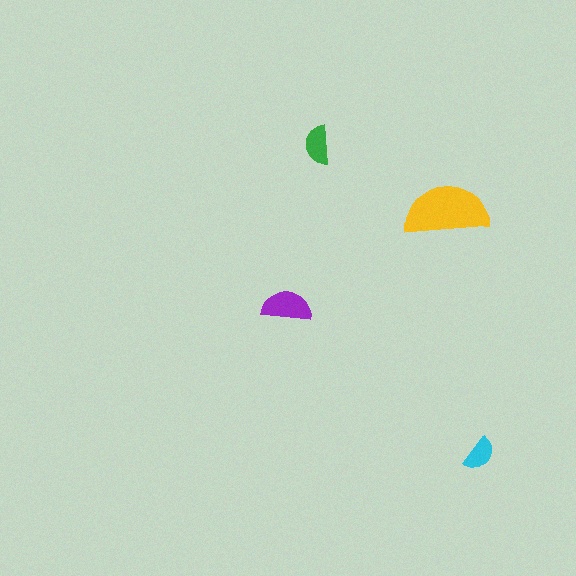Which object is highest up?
The green semicircle is topmost.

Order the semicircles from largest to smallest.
the yellow one, the purple one, the green one, the cyan one.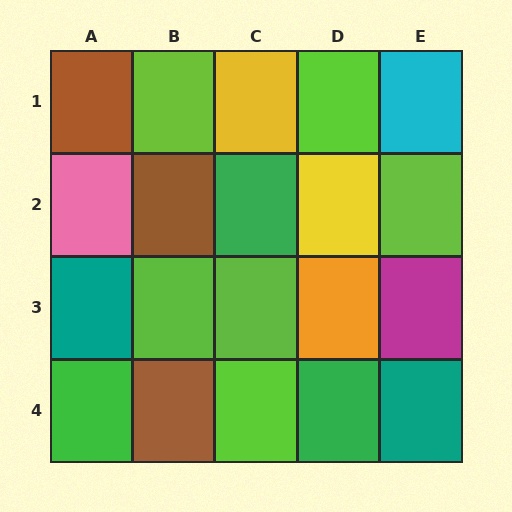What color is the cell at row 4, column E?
Teal.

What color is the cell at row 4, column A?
Green.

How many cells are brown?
3 cells are brown.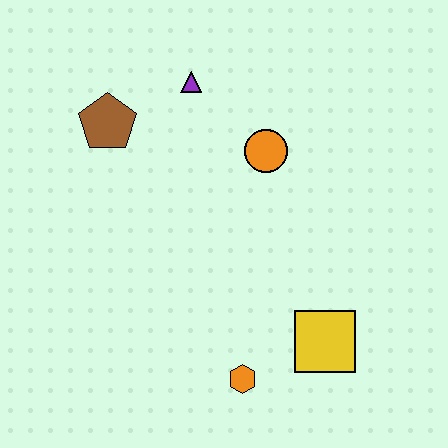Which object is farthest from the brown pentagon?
The yellow square is farthest from the brown pentagon.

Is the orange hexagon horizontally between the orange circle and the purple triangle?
Yes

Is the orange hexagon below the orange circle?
Yes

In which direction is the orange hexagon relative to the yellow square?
The orange hexagon is to the left of the yellow square.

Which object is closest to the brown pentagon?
The purple triangle is closest to the brown pentagon.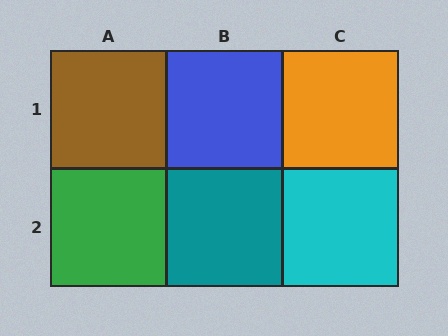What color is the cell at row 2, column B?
Teal.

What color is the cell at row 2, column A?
Green.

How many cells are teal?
1 cell is teal.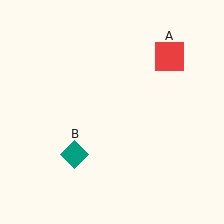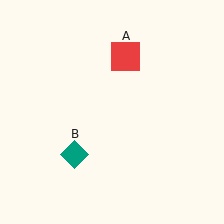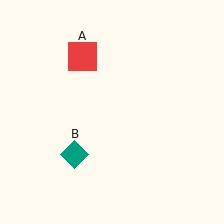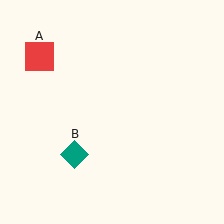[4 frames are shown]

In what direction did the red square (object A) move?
The red square (object A) moved left.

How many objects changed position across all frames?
1 object changed position: red square (object A).